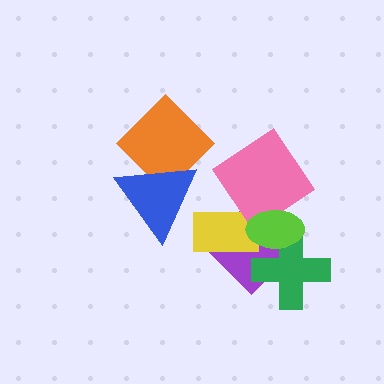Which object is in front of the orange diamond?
The blue triangle is in front of the orange diamond.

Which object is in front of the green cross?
The lime ellipse is in front of the green cross.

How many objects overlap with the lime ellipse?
4 objects overlap with the lime ellipse.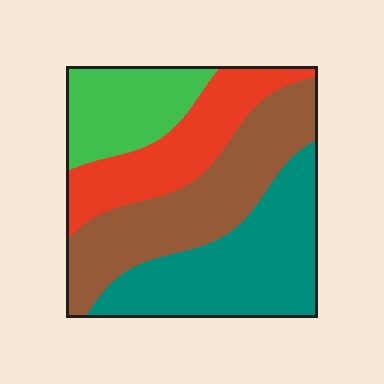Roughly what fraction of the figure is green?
Green takes up between a sixth and a third of the figure.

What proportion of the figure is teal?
Teal takes up about one third (1/3) of the figure.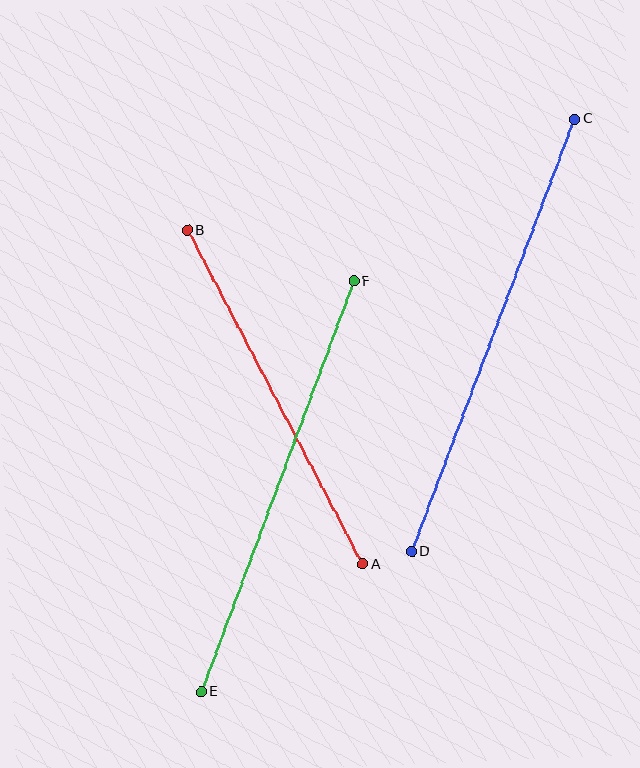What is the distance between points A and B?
The distance is approximately 377 pixels.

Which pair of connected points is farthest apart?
Points C and D are farthest apart.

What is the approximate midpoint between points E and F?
The midpoint is at approximately (278, 487) pixels.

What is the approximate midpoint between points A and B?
The midpoint is at approximately (275, 397) pixels.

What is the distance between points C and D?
The distance is approximately 462 pixels.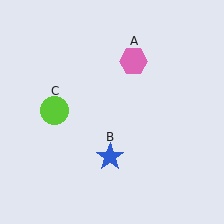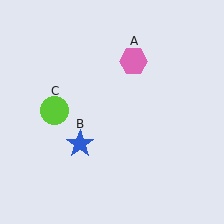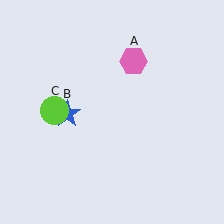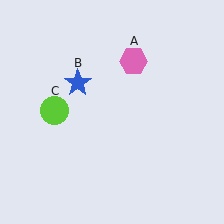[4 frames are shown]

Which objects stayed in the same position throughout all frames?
Pink hexagon (object A) and lime circle (object C) remained stationary.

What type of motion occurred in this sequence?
The blue star (object B) rotated clockwise around the center of the scene.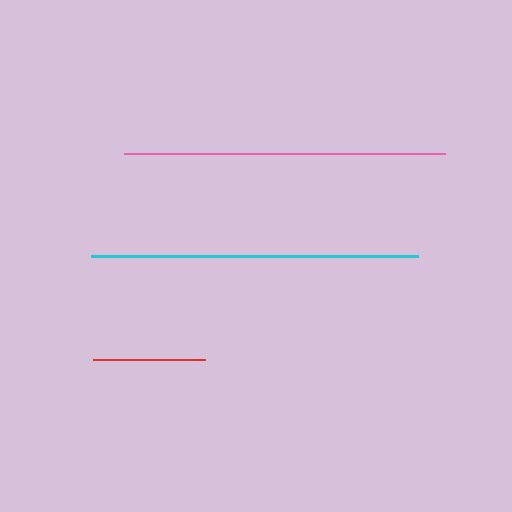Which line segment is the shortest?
The red line is the shortest at approximately 112 pixels.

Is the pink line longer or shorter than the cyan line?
The cyan line is longer than the pink line.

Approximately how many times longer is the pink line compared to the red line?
The pink line is approximately 2.9 times the length of the red line.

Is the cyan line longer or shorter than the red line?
The cyan line is longer than the red line.